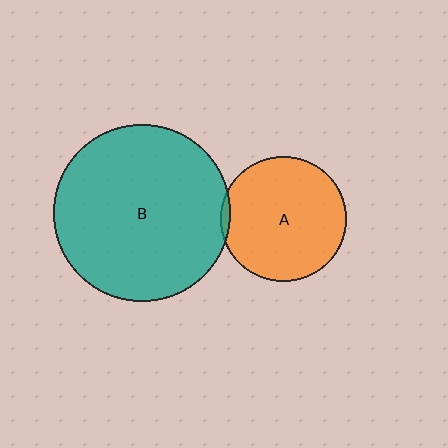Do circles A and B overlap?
Yes.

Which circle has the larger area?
Circle B (teal).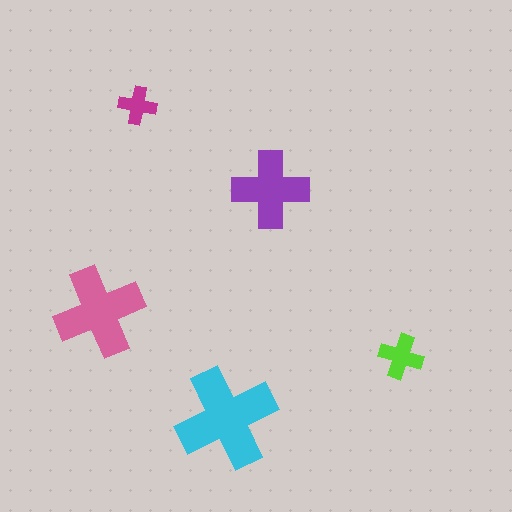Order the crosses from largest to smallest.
the cyan one, the pink one, the purple one, the lime one, the magenta one.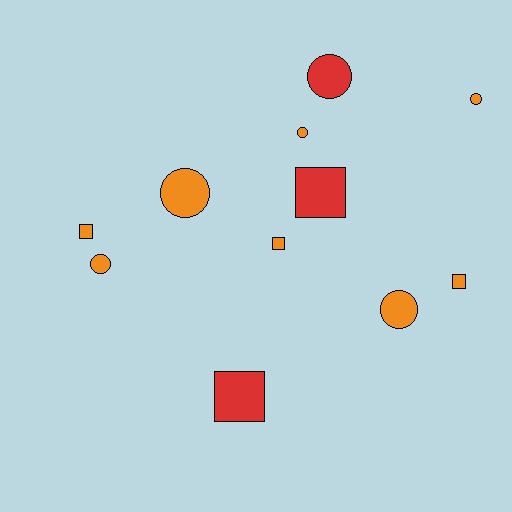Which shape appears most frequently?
Circle, with 6 objects.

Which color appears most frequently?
Orange, with 8 objects.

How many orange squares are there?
There are 3 orange squares.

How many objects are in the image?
There are 11 objects.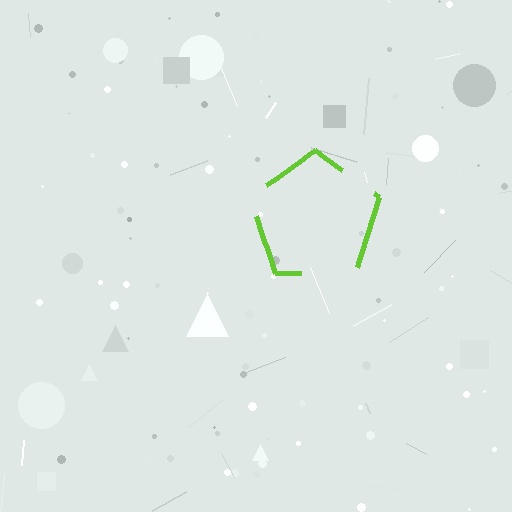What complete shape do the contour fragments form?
The contour fragments form a pentagon.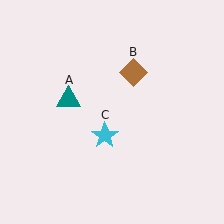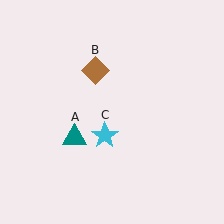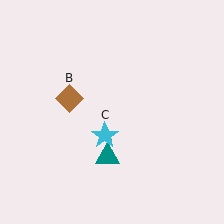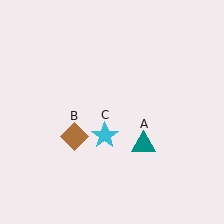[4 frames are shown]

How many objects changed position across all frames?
2 objects changed position: teal triangle (object A), brown diamond (object B).